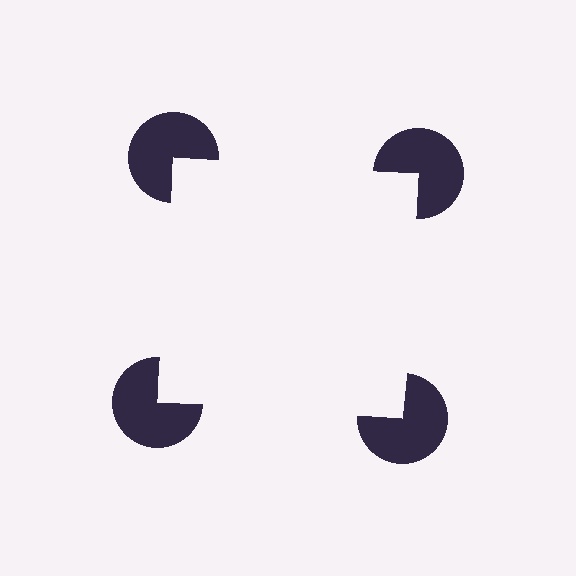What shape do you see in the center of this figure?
An illusory square — its edges are inferred from the aligned wedge cuts in the pac-man discs, not physically drawn.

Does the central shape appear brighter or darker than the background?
It typically appears slightly brighter than the background, even though no actual brightness change is drawn.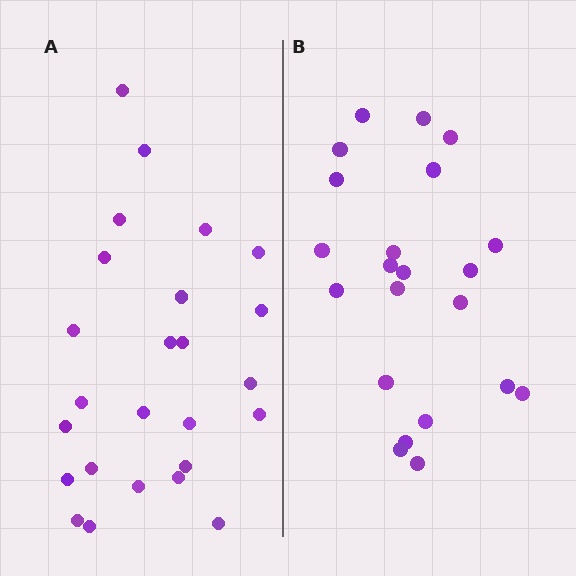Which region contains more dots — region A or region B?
Region A (the left region) has more dots.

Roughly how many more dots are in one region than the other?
Region A has just a few more — roughly 2 or 3 more dots than region B.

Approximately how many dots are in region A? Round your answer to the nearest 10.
About 20 dots. (The exact count is 25, which rounds to 20.)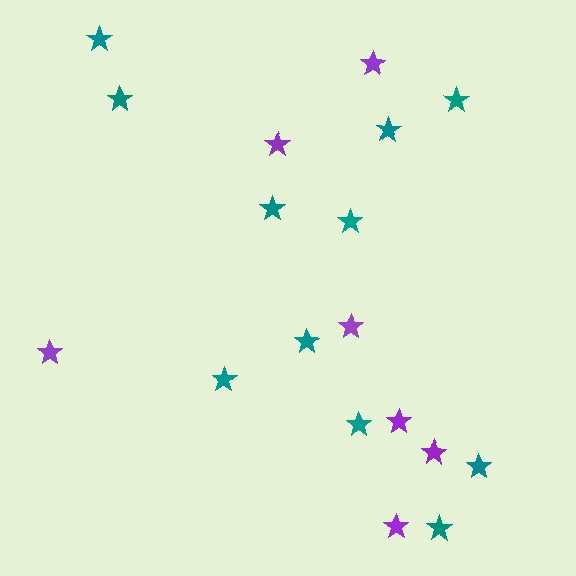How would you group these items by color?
There are 2 groups: one group of purple stars (7) and one group of teal stars (11).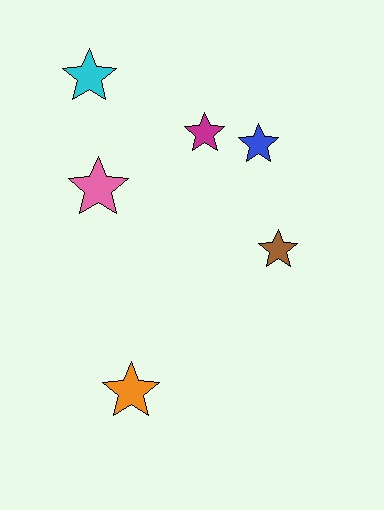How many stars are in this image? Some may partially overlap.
There are 6 stars.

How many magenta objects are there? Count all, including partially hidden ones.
There is 1 magenta object.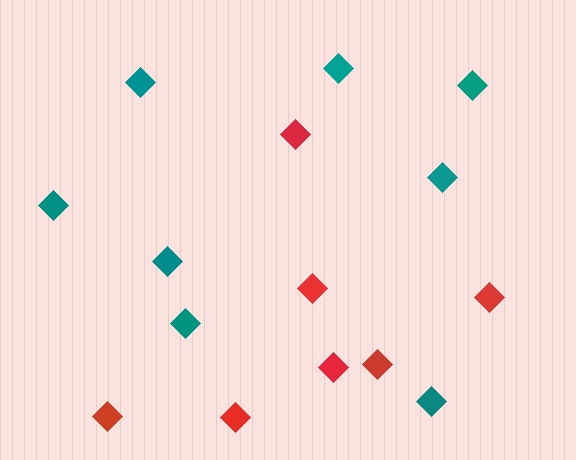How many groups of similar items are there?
There are 2 groups: one group of teal diamonds (8) and one group of red diamonds (7).